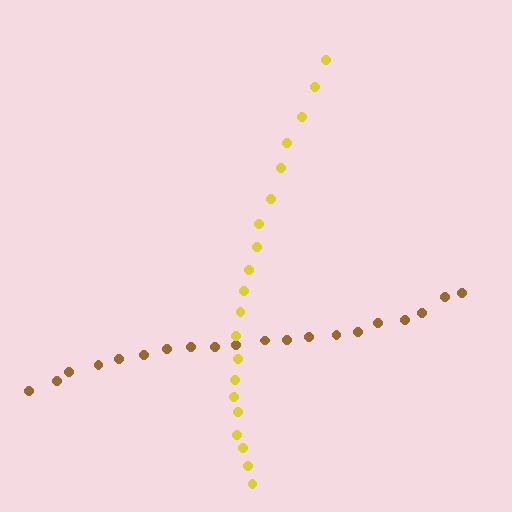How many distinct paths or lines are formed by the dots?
There are 2 distinct paths.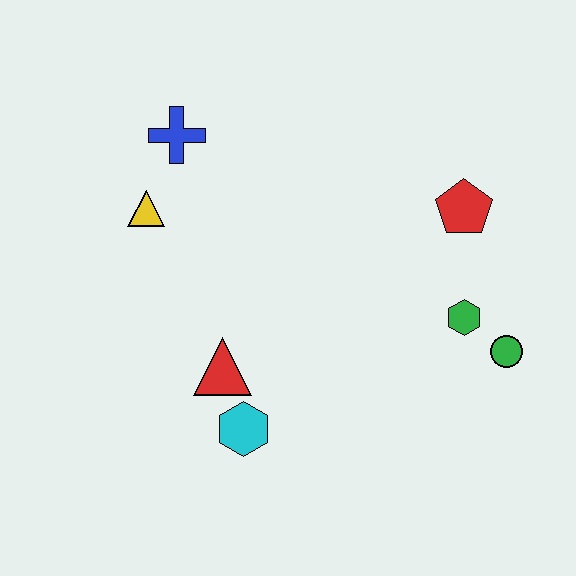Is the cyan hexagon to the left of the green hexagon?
Yes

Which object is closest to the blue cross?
The yellow triangle is closest to the blue cross.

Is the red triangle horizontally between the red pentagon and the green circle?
No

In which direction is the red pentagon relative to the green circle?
The red pentagon is above the green circle.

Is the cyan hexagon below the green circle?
Yes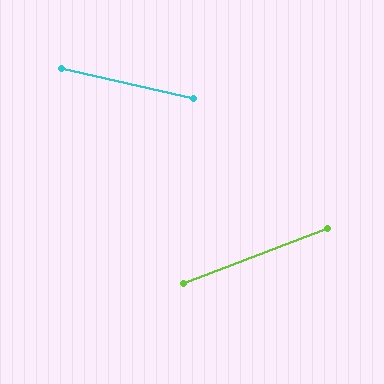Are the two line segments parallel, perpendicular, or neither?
Neither parallel nor perpendicular — they differ by about 34°.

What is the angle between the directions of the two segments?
Approximately 34 degrees.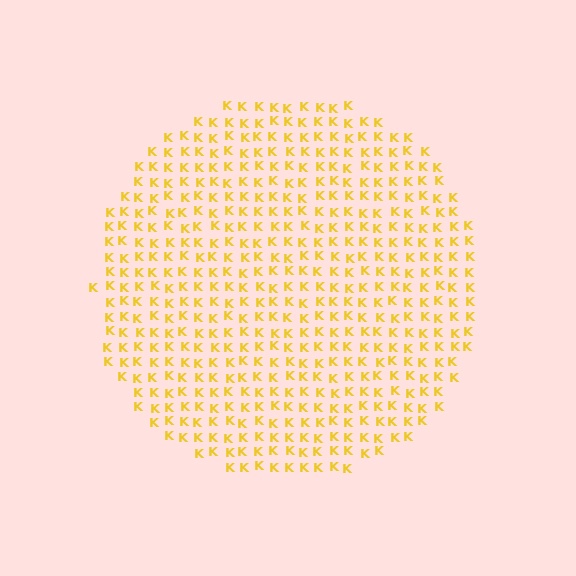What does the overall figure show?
The overall figure shows a circle.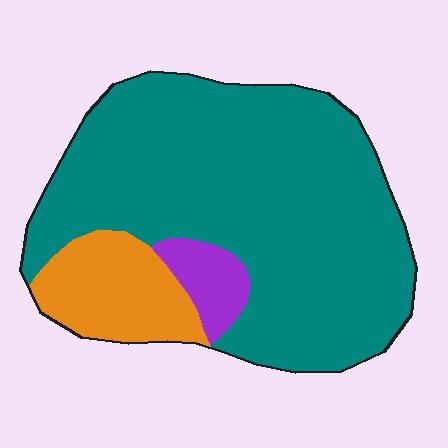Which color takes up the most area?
Teal, at roughly 80%.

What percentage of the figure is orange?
Orange covers about 15% of the figure.